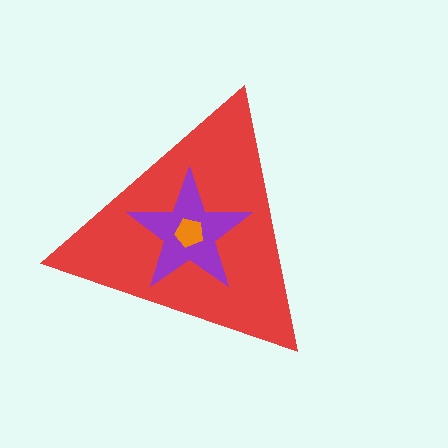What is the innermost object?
The orange pentagon.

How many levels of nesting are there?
3.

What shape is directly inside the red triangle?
The purple star.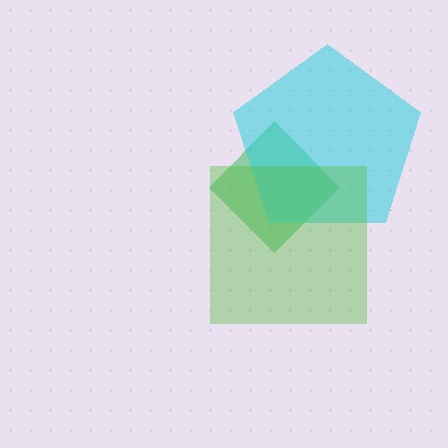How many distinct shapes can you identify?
There are 3 distinct shapes: a green diamond, a cyan pentagon, a lime square.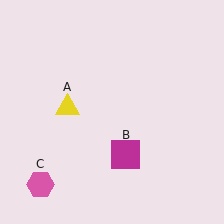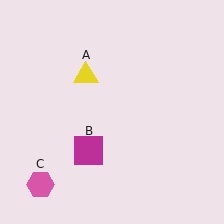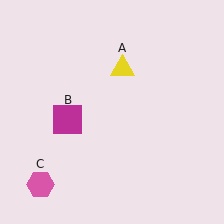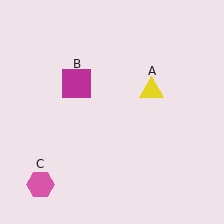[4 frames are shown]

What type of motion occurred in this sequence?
The yellow triangle (object A), magenta square (object B) rotated clockwise around the center of the scene.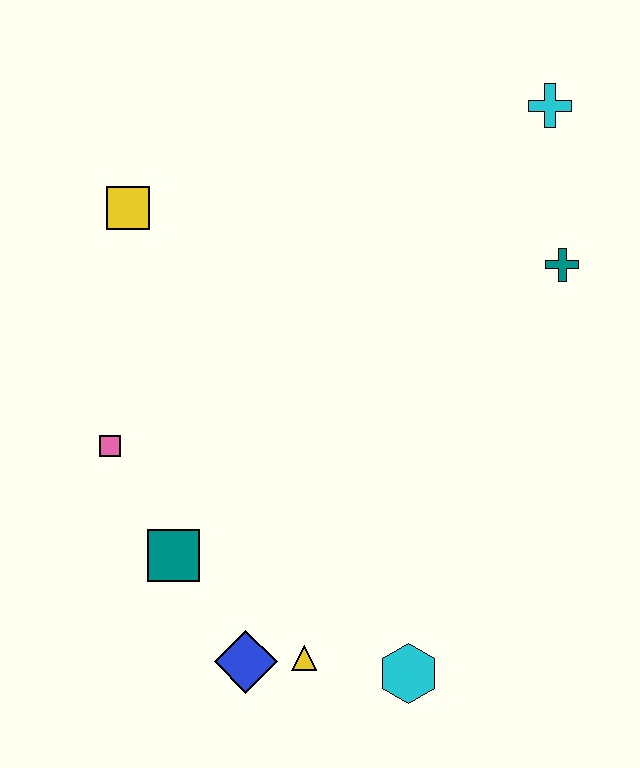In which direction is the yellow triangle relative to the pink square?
The yellow triangle is below the pink square.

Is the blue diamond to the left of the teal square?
No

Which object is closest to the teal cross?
The cyan cross is closest to the teal cross.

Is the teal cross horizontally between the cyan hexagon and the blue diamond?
No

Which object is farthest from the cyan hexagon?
The cyan cross is farthest from the cyan hexagon.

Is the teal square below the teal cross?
Yes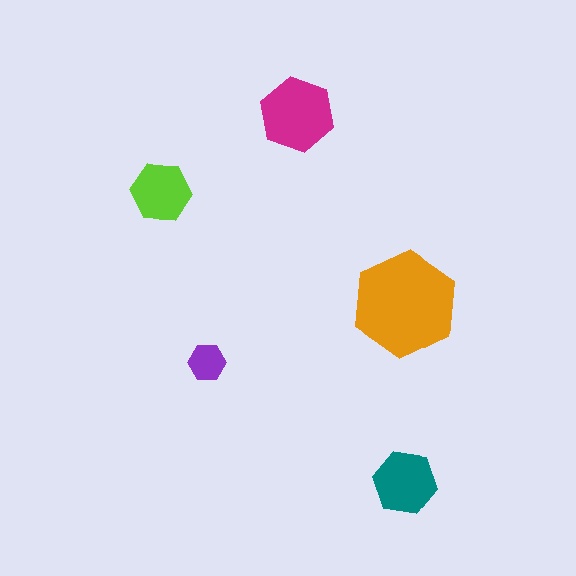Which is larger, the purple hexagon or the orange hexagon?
The orange one.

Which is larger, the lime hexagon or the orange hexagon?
The orange one.